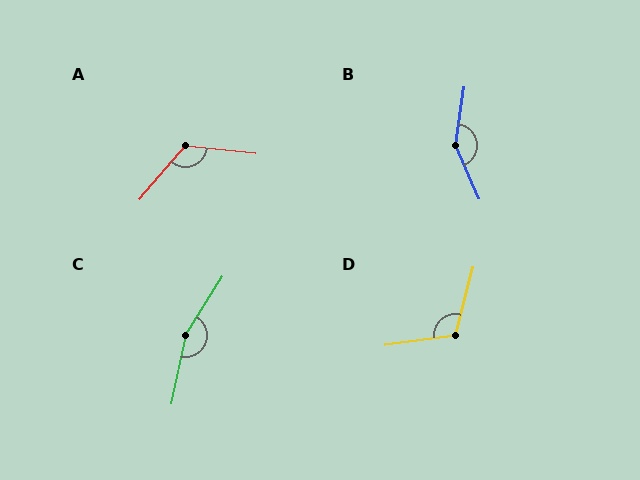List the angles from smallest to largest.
D (112°), A (124°), B (147°), C (160°).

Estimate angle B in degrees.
Approximately 147 degrees.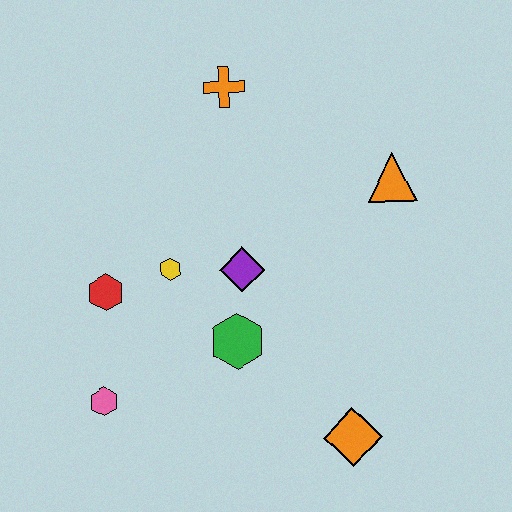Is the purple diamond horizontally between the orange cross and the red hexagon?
No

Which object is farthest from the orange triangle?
The pink hexagon is farthest from the orange triangle.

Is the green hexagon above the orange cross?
No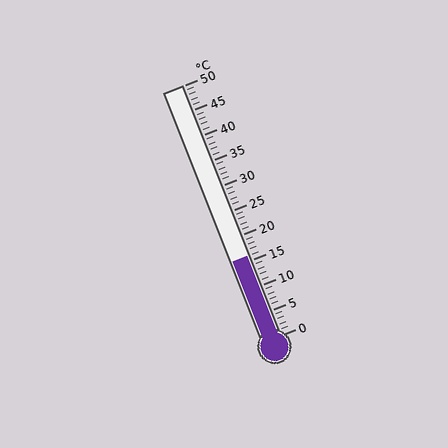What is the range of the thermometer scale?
The thermometer scale ranges from 0°C to 50°C.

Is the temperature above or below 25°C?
The temperature is below 25°C.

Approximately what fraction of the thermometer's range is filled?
The thermometer is filled to approximately 30% of its range.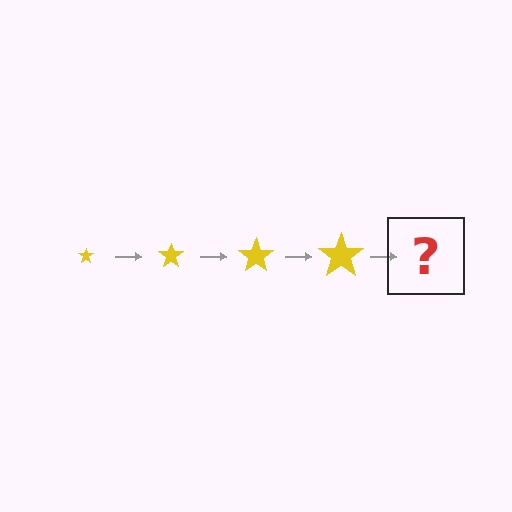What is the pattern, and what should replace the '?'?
The pattern is that the star gets progressively larger each step. The '?' should be a yellow star, larger than the previous one.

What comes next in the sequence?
The next element should be a yellow star, larger than the previous one.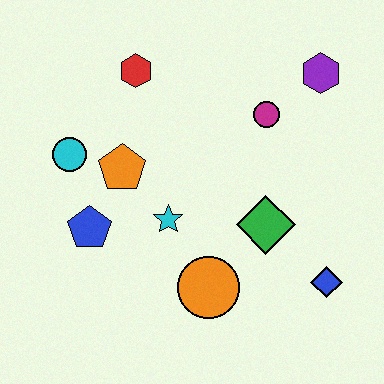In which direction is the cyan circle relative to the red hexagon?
The cyan circle is below the red hexagon.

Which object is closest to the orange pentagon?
The cyan circle is closest to the orange pentagon.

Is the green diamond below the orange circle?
No